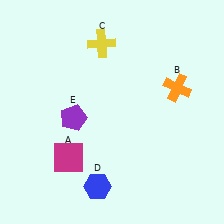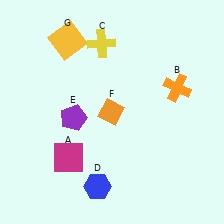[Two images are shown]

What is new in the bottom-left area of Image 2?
An orange diamond (F) was added in the bottom-left area of Image 2.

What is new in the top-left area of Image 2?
A yellow square (G) was added in the top-left area of Image 2.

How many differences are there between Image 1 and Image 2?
There are 2 differences between the two images.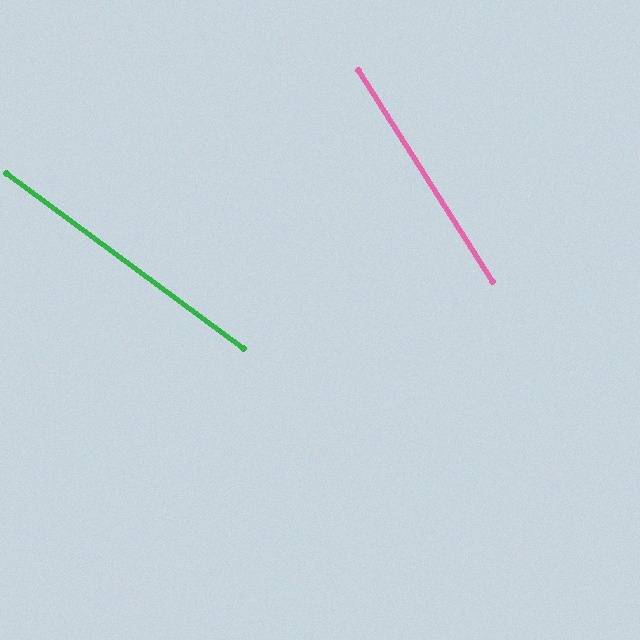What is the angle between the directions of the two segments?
Approximately 21 degrees.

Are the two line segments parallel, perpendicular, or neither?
Neither parallel nor perpendicular — they differ by about 21°.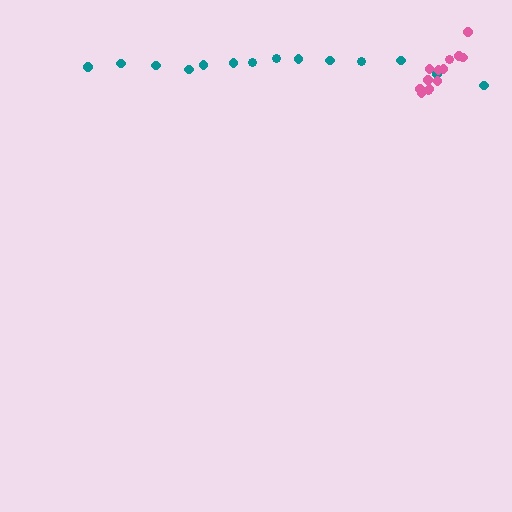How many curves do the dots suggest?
There are 2 distinct paths.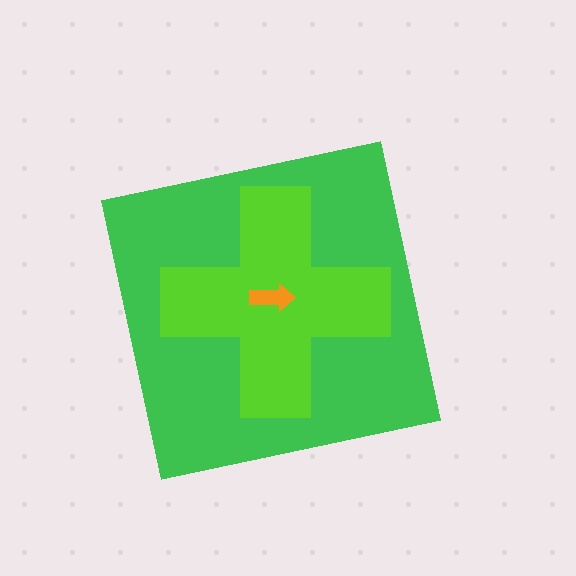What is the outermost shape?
The green square.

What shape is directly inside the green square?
The lime cross.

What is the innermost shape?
The orange arrow.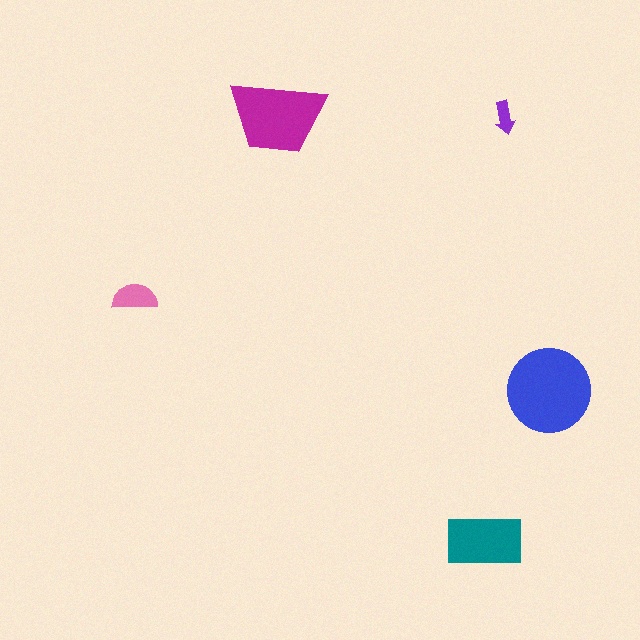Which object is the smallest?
The purple arrow.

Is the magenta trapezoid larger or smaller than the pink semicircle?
Larger.